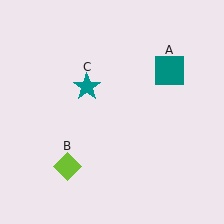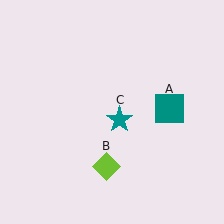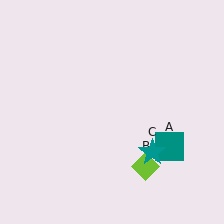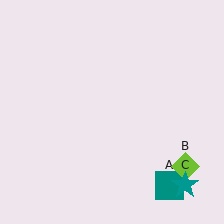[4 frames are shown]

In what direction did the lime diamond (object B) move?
The lime diamond (object B) moved right.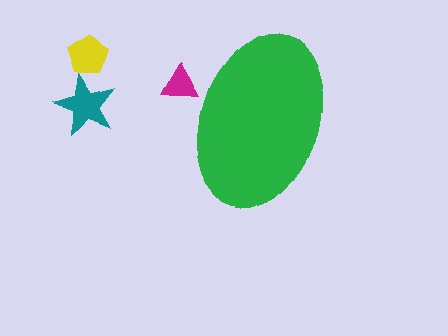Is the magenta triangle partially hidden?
Yes, the magenta triangle is partially hidden behind the green ellipse.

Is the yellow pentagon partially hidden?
No, the yellow pentagon is fully visible.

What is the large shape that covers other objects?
A green ellipse.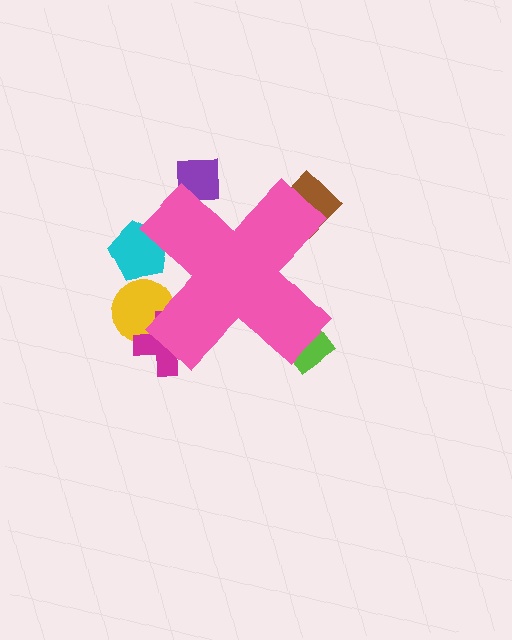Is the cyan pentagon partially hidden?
Yes, the cyan pentagon is partially hidden behind the pink cross.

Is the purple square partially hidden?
Yes, the purple square is partially hidden behind the pink cross.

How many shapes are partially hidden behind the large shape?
6 shapes are partially hidden.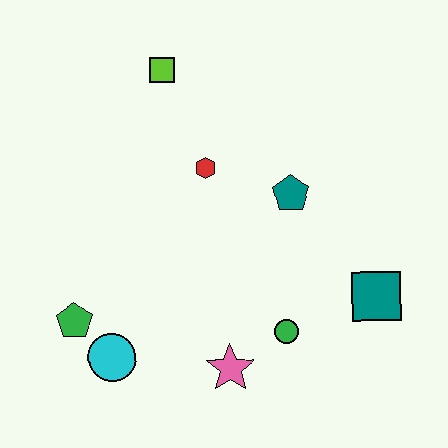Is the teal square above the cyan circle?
Yes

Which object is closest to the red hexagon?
The teal pentagon is closest to the red hexagon.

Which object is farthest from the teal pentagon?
The green pentagon is farthest from the teal pentagon.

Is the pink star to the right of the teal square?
No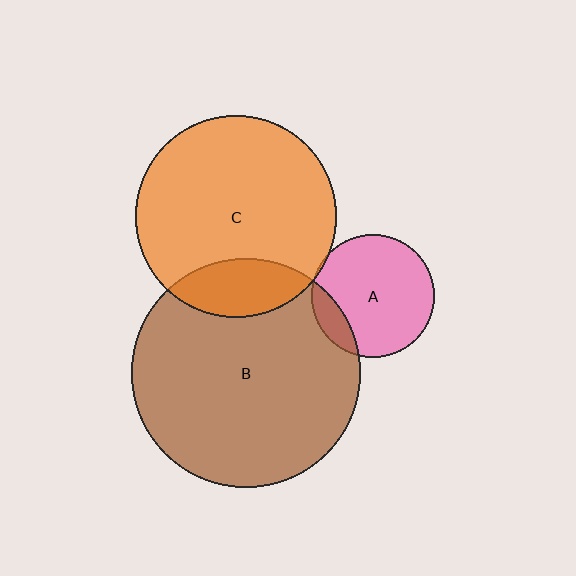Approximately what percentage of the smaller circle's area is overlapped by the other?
Approximately 5%.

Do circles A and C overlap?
Yes.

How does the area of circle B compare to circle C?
Approximately 1.3 times.